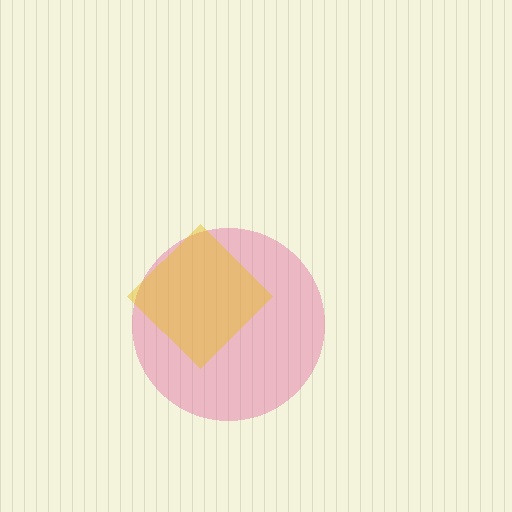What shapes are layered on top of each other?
The layered shapes are: a pink circle, a yellow diamond.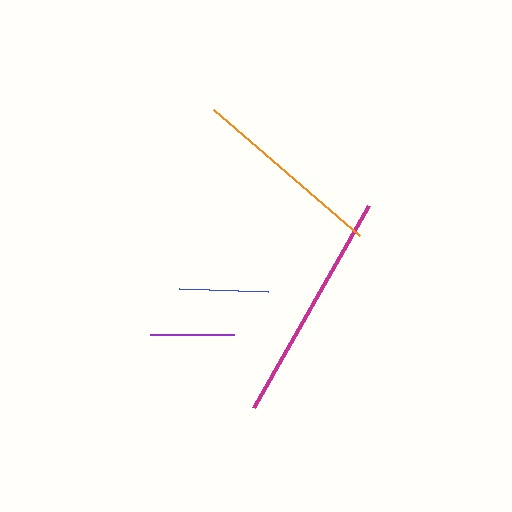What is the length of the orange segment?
The orange segment is approximately 193 pixels long.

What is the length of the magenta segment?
The magenta segment is approximately 233 pixels long.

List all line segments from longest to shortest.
From longest to shortest: magenta, orange, blue, purple.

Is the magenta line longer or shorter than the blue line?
The magenta line is longer than the blue line.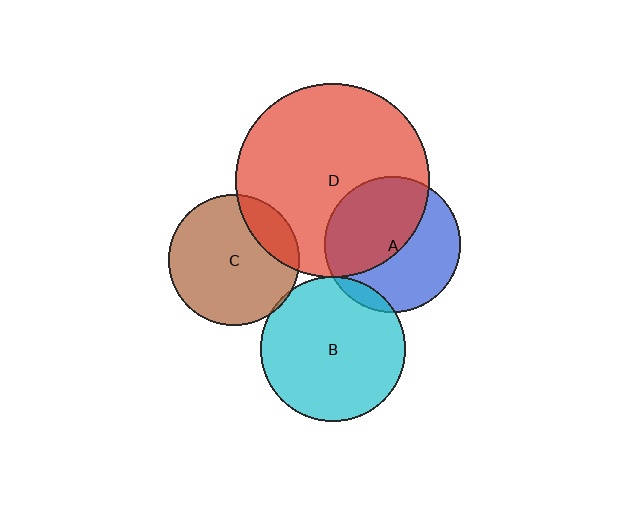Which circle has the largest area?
Circle D (red).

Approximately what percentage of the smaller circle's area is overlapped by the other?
Approximately 20%.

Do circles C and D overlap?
Yes.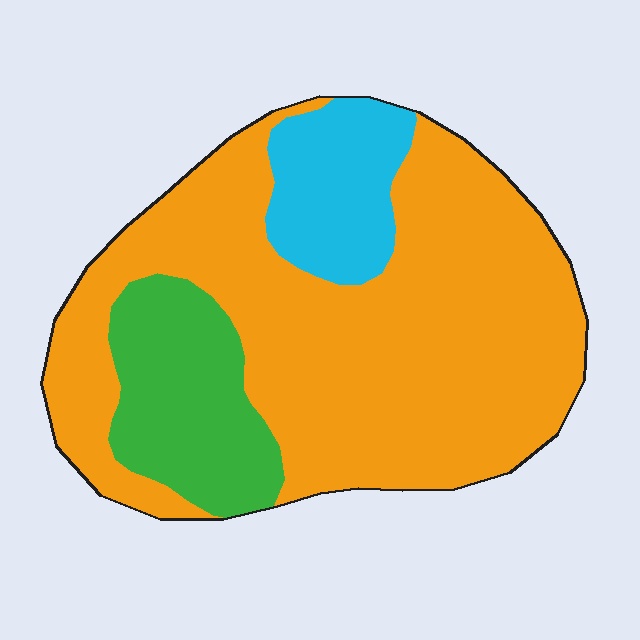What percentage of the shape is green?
Green takes up about one sixth (1/6) of the shape.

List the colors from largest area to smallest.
From largest to smallest: orange, green, cyan.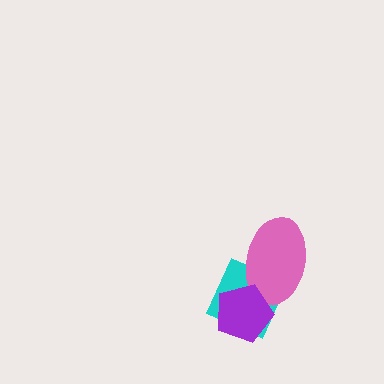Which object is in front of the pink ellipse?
The purple pentagon is in front of the pink ellipse.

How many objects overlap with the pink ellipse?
2 objects overlap with the pink ellipse.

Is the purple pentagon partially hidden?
No, no other shape covers it.